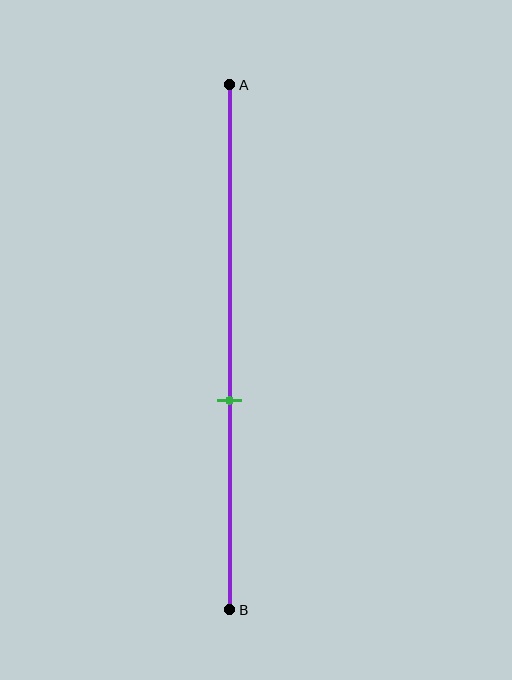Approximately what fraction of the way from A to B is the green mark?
The green mark is approximately 60% of the way from A to B.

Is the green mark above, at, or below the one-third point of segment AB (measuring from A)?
The green mark is below the one-third point of segment AB.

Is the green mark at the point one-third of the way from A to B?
No, the mark is at about 60% from A, not at the 33% one-third point.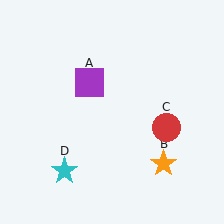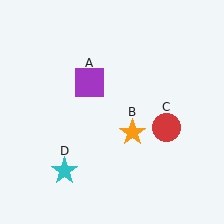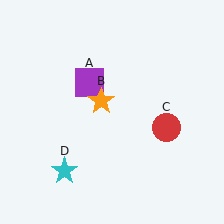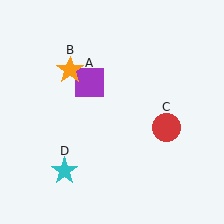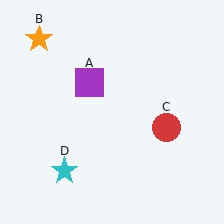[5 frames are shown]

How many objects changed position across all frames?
1 object changed position: orange star (object B).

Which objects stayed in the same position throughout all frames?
Purple square (object A) and red circle (object C) and cyan star (object D) remained stationary.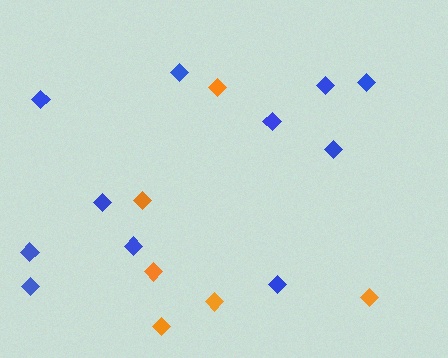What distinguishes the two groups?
There are 2 groups: one group of orange diamonds (6) and one group of blue diamonds (11).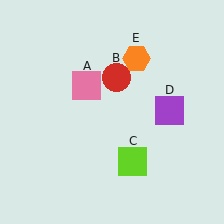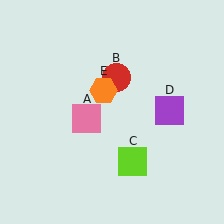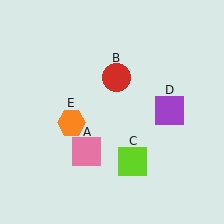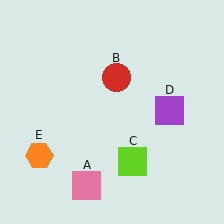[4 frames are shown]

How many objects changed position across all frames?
2 objects changed position: pink square (object A), orange hexagon (object E).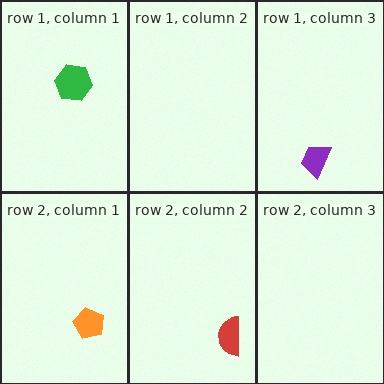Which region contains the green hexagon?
The row 1, column 1 region.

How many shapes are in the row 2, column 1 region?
1.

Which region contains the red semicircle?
The row 2, column 2 region.